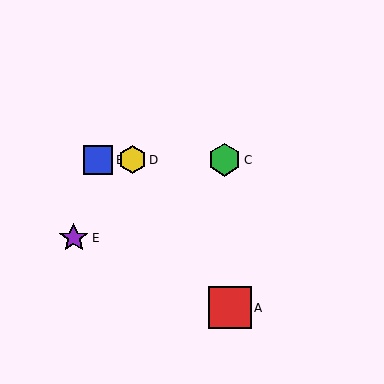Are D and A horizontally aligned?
No, D is at y≈160 and A is at y≈308.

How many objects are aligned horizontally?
3 objects (B, C, D) are aligned horizontally.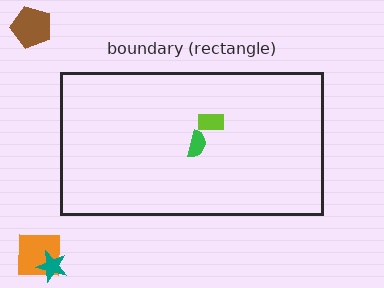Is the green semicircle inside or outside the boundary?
Inside.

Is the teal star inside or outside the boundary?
Outside.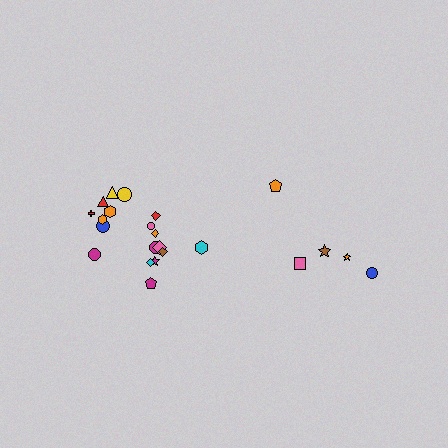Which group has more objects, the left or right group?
The left group.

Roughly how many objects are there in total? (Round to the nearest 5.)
Roughly 25 objects in total.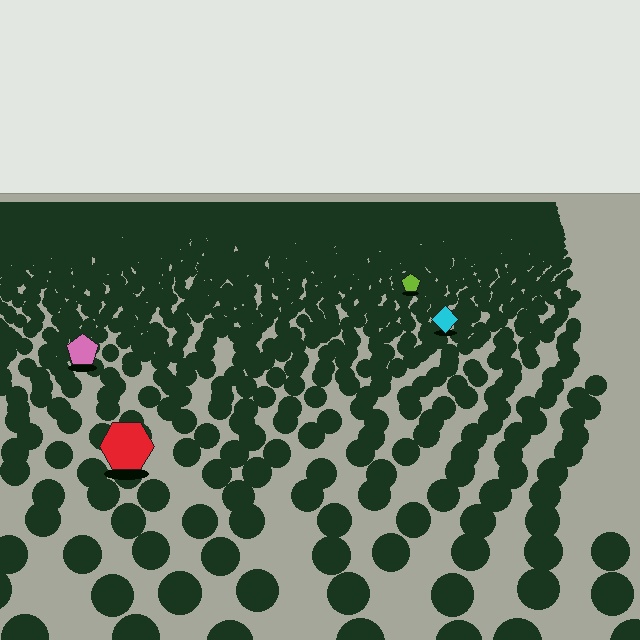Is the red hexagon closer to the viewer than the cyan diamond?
Yes. The red hexagon is closer — you can tell from the texture gradient: the ground texture is coarser near it.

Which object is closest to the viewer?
The red hexagon is closest. The texture marks near it are larger and more spread out.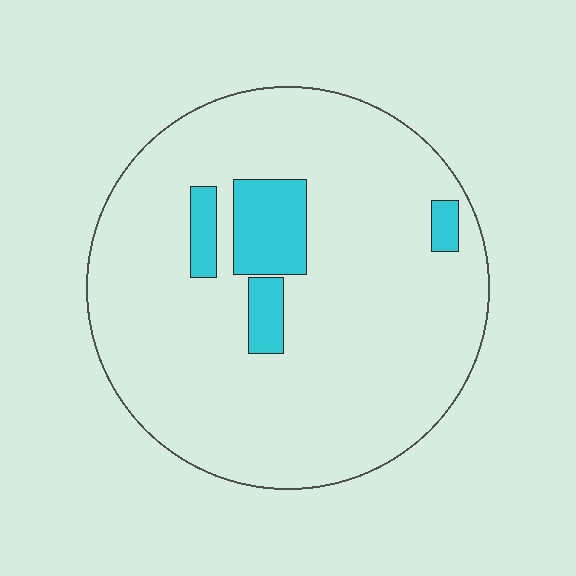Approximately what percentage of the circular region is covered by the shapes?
Approximately 10%.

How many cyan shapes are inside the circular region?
4.